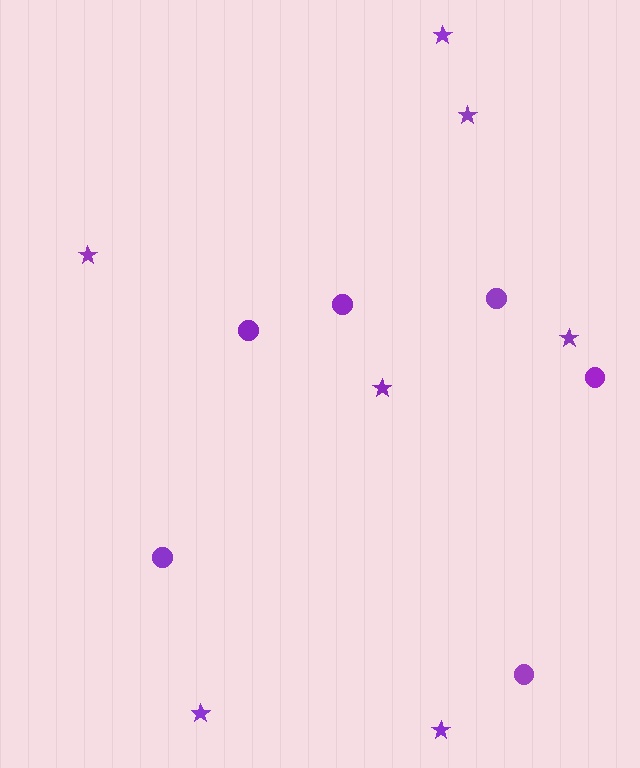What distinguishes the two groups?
There are 2 groups: one group of stars (7) and one group of circles (6).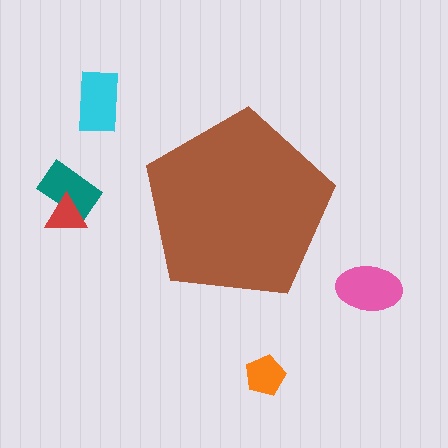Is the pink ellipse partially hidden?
No, the pink ellipse is fully visible.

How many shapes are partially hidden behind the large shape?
0 shapes are partially hidden.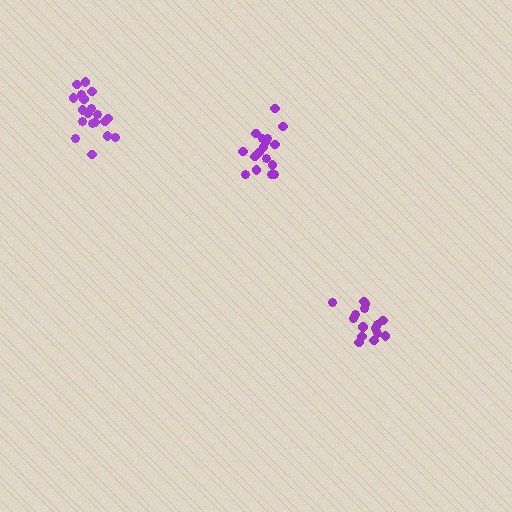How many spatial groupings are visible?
There are 3 spatial groupings.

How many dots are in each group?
Group 1: 15 dots, Group 2: 19 dots, Group 3: 17 dots (51 total).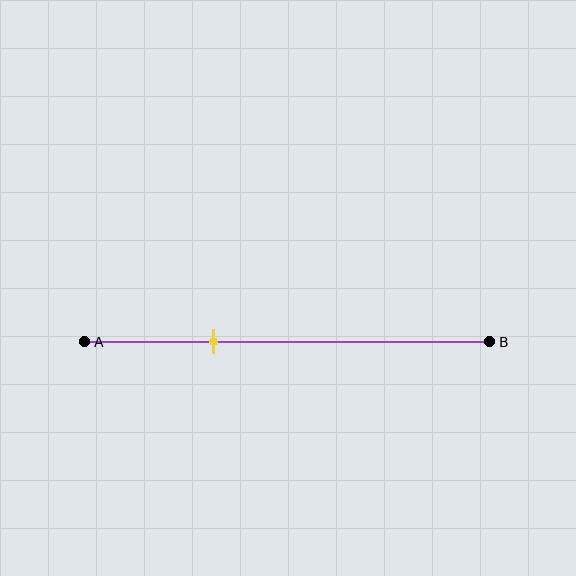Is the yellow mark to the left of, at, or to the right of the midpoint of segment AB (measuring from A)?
The yellow mark is to the left of the midpoint of segment AB.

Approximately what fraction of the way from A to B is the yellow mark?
The yellow mark is approximately 30% of the way from A to B.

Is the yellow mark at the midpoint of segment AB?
No, the mark is at about 30% from A, not at the 50% midpoint.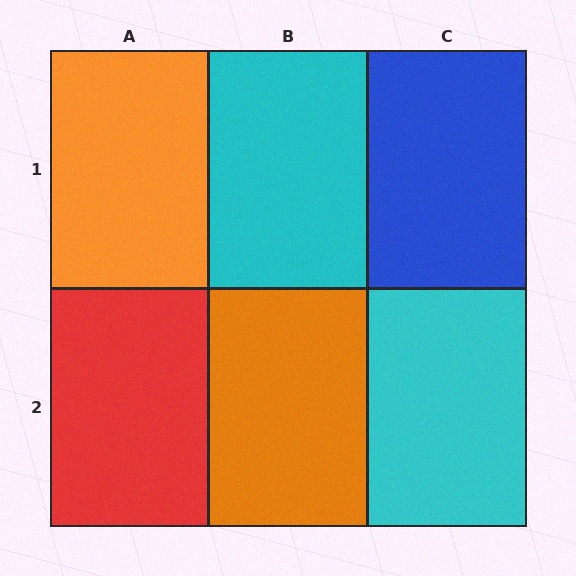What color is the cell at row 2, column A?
Red.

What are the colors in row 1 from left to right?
Orange, cyan, blue.